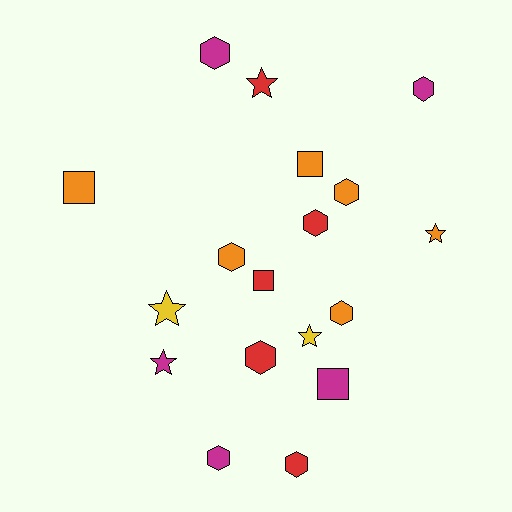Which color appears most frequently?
Orange, with 6 objects.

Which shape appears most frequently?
Hexagon, with 9 objects.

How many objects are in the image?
There are 18 objects.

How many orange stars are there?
There is 1 orange star.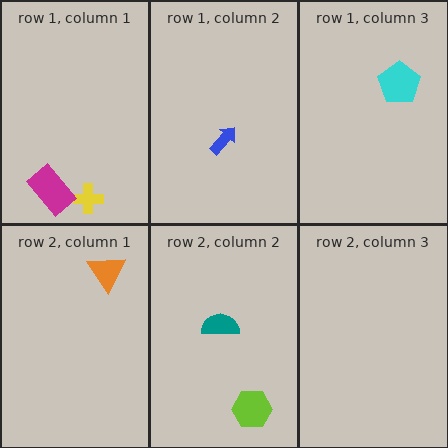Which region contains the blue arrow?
The row 1, column 2 region.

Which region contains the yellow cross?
The row 1, column 1 region.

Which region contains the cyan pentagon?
The row 1, column 3 region.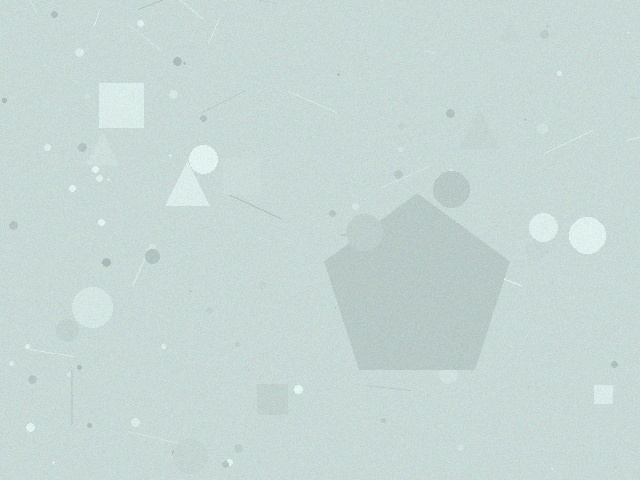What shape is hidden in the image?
A pentagon is hidden in the image.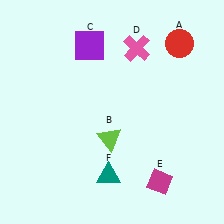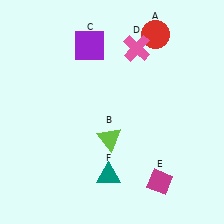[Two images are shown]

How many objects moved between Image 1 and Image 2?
1 object moved between the two images.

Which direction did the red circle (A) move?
The red circle (A) moved left.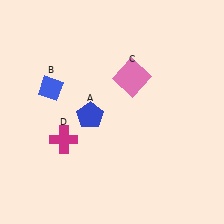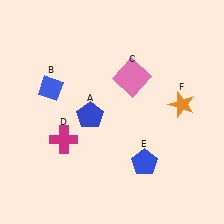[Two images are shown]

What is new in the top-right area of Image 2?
An orange star (F) was added in the top-right area of Image 2.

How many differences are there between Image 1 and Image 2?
There are 2 differences between the two images.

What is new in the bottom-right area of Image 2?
A blue pentagon (E) was added in the bottom-right area of Image 2.